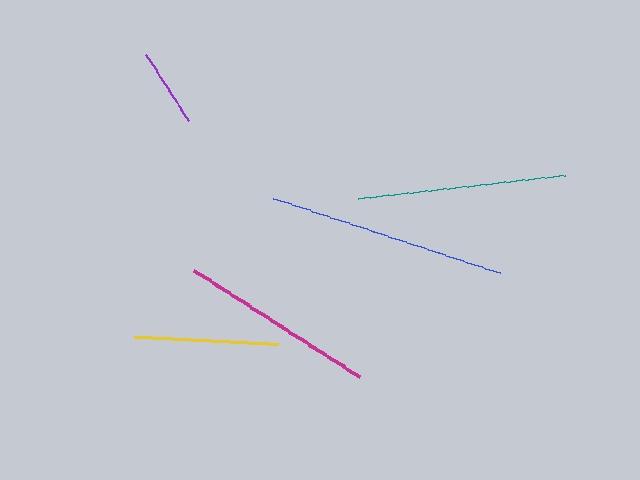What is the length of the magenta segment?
The magenta segment is approximately 198 pixels long.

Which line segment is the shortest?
The purple line is the shortest at approximately 80 pixels.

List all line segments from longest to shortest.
From longest to shortest: blue, teal, magenta, yellow, purple.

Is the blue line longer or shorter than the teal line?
The blue line is longer than the teal line.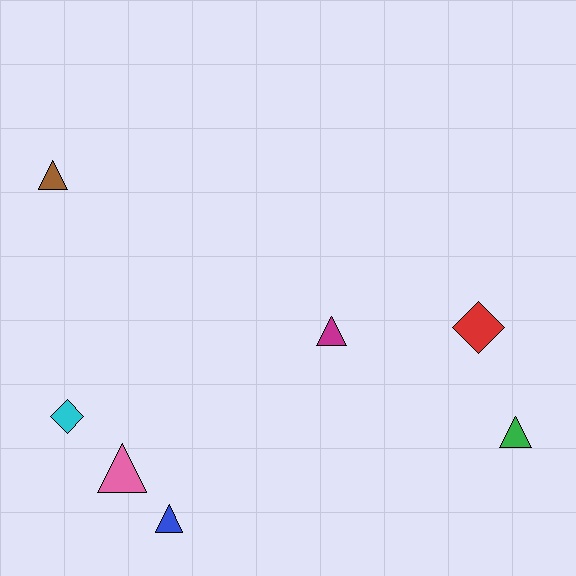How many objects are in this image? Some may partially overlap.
There are 7 objects.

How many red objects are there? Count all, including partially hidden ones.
There is 1 red object.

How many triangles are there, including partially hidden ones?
There are 5 triangles.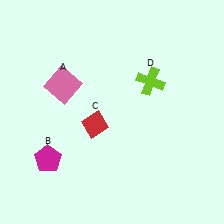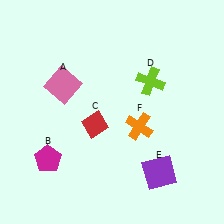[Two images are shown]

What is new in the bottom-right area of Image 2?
An orange cross (F) was added in the bottom-right area of Image 2.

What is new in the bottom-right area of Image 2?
A purple square (E) was added in the bottom-right area of Image 2.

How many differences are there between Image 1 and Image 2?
There are 2 differences between the two images.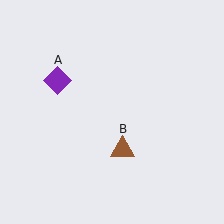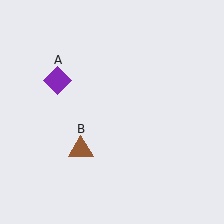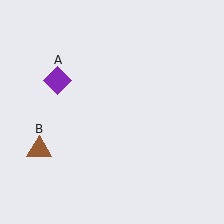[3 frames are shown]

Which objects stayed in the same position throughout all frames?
Purple diamond (object A) remained stationary.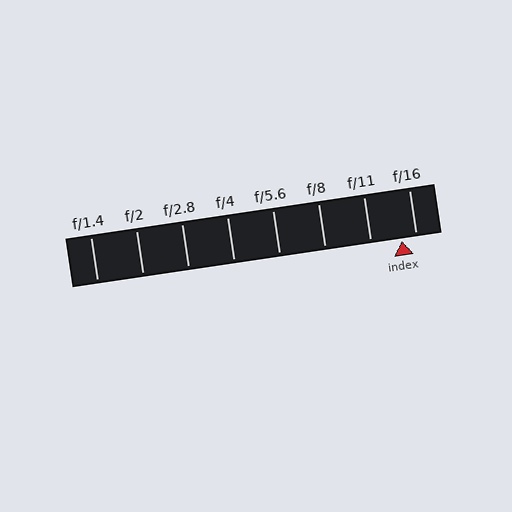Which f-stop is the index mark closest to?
The index mark is closest to f/16.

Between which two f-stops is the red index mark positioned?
The index mark is between f/11 and f/16.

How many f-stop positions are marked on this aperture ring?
There are 8 f-stop positions marked.